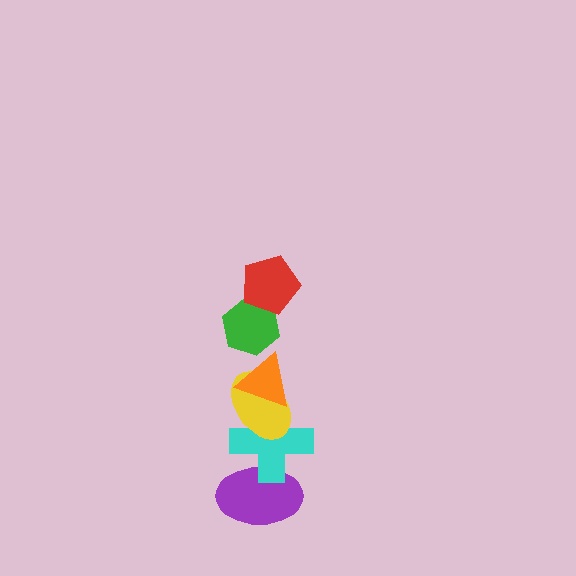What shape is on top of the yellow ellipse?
The orange triangle is on top of the yellow ellipse.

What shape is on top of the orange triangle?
The green hexagon is on top of the orange triangle.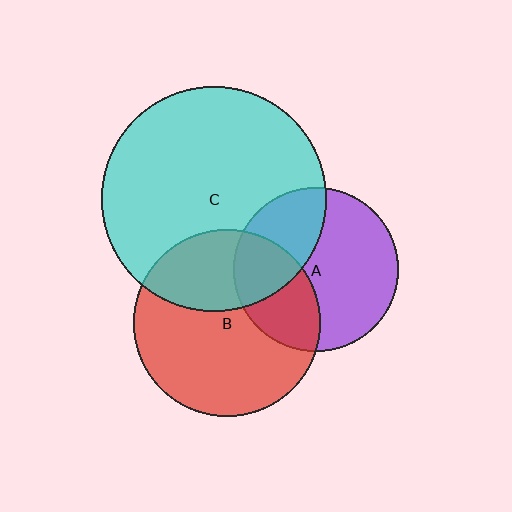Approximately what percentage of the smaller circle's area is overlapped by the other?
Approximately 35%.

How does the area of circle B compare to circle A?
Approximately 1.3 times.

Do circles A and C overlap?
Yes.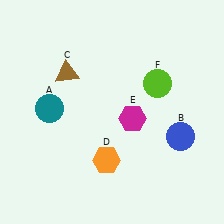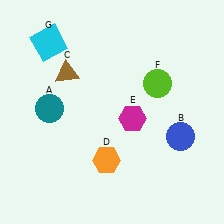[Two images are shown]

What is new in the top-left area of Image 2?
A cyan square (G) was added in the top-left area of Image 2.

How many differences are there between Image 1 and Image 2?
There is 1 difference between the two images.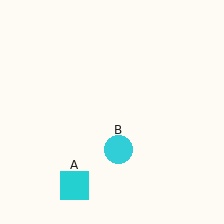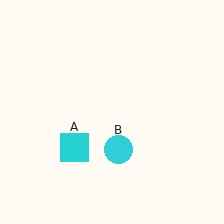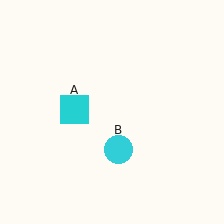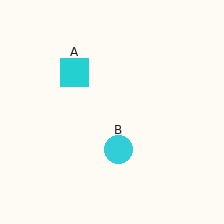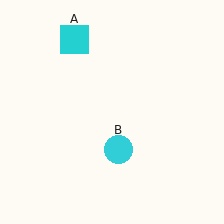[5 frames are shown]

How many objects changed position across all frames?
1 object changed position: cyan square (object A).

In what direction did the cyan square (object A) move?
The cyan square (object A) moved up.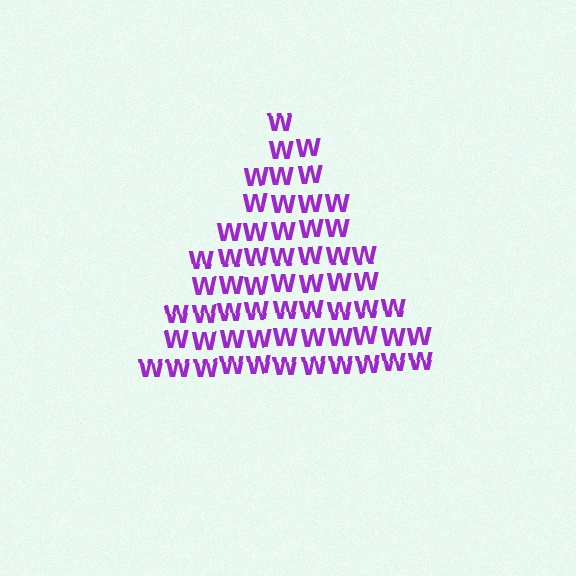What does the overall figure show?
The overall figure shows a triangle.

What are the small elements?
The small elements are letter W's.